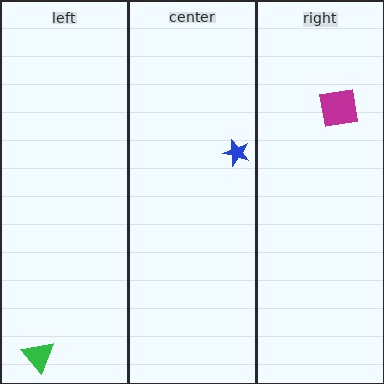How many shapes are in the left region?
1.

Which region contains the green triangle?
The left region.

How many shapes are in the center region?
1.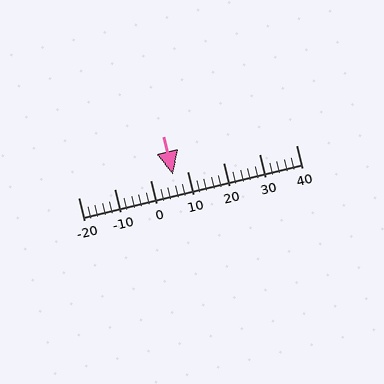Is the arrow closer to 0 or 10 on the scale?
The arrow is closer to 10.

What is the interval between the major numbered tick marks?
The major tick marks are spaced 10 units apart.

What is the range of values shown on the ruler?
The ruler shows values from -20 to 40.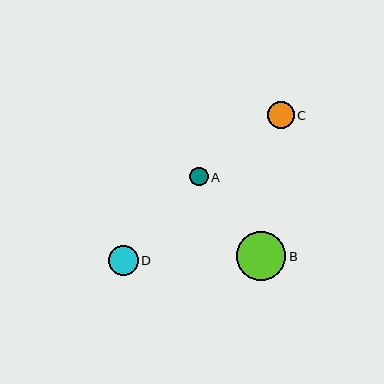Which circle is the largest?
Circle B is the largest with a size of approximately 49 pixels.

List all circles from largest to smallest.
From largest to smallest: B, D, C, A.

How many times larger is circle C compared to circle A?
Circle C is approximately 1.5 times the size of circle A.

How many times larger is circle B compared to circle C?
Circle B is approximately 1.8 times the size of circle C.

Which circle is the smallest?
Circle A is the smallest with a size of approximately 18 pixels.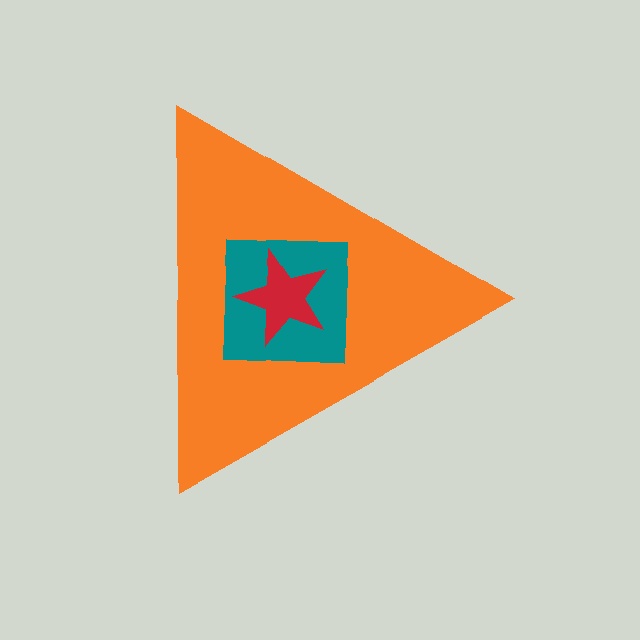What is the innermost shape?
The red star.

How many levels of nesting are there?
3.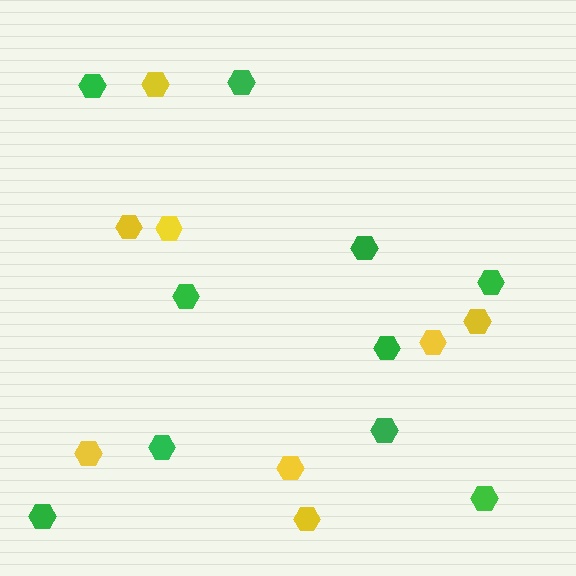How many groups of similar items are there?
There are 2 groups: one group of green hexagons (10) and one group of yellow hexagons (8).